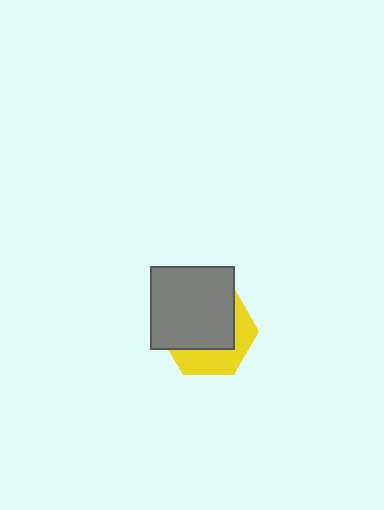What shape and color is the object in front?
The object in front is a gray square.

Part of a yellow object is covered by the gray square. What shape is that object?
It is a hexagon.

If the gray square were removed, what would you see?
You would see the complete yellow hexagon.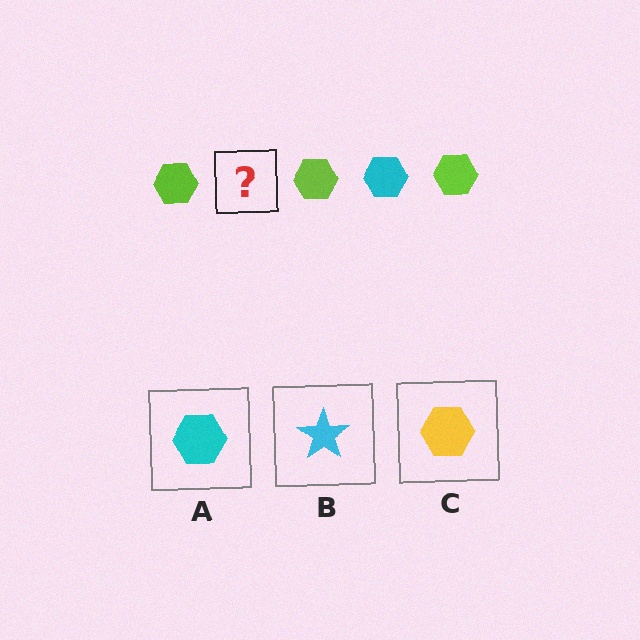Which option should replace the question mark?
Option A.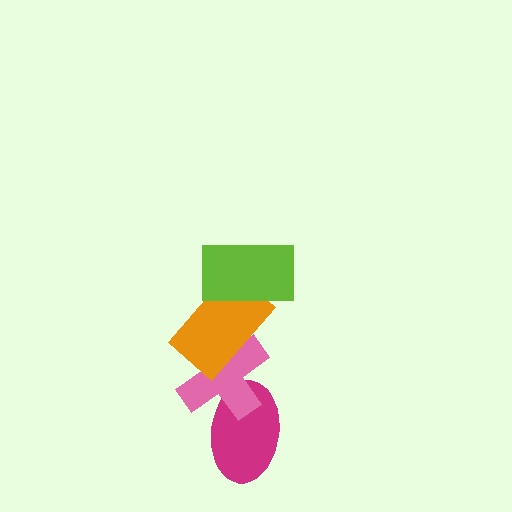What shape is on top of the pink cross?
The orange rectangle is on top of the pink cross.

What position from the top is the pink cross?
The pink cross is 3rd from the top.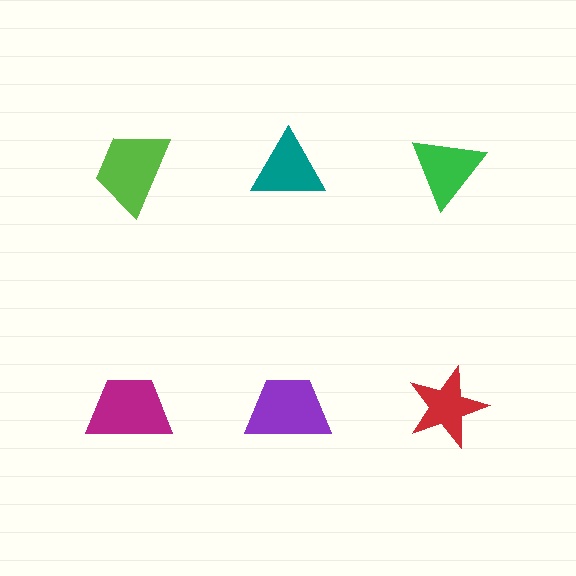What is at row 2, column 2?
A purple trapezoid.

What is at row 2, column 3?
A red star.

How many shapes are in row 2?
3 shapes.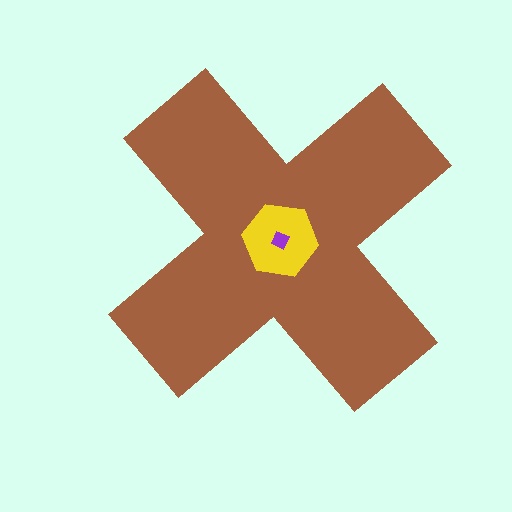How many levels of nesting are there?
3.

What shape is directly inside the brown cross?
The yellow hexagon.